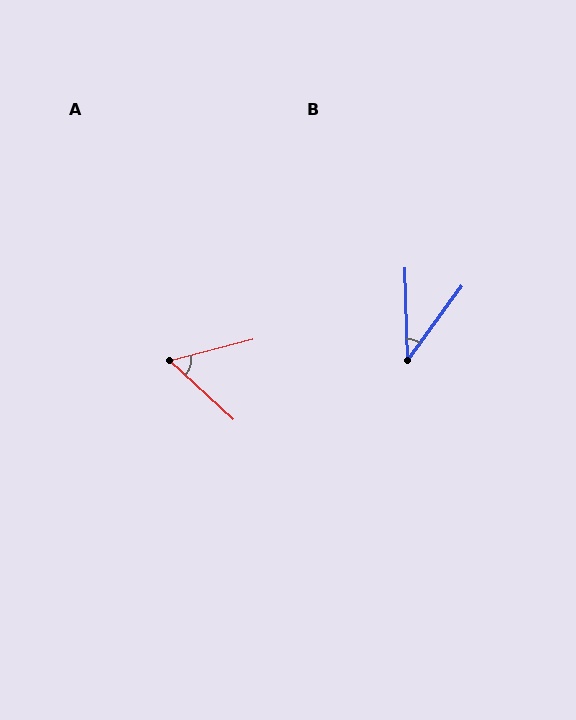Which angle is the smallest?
B, at approximately 38 degrees.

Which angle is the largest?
A, at approximately 57 degrees.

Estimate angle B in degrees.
Approximately 38 degrees.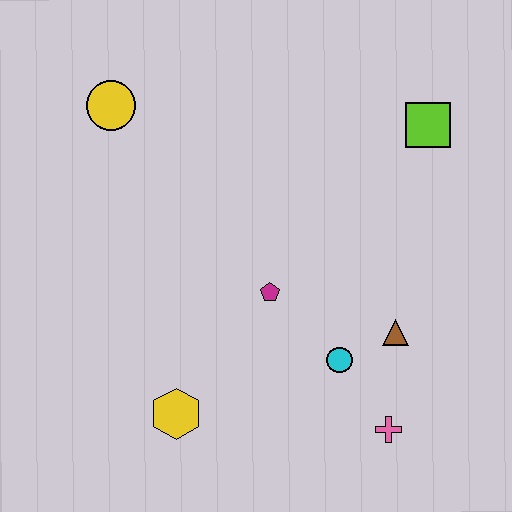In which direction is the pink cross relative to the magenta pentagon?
The pink cross is below the magenta pentagon.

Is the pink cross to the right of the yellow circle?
Yes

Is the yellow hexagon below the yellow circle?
Yes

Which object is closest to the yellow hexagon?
The magenta pentagon is closest to the yellow hexagon.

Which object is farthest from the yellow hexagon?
The lime square is farthest from the yellow hexagon.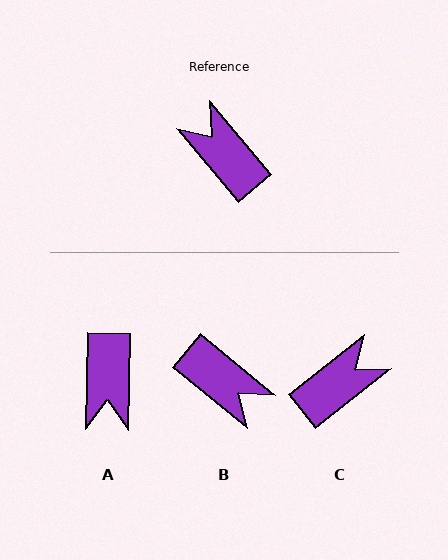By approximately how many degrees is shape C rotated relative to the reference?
Approximately 92 degrees clockwise.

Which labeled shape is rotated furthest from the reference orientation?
B, about 170 degrees away.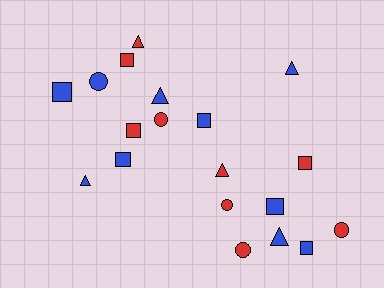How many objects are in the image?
There are 19 objects.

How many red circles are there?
There are 4 red circles.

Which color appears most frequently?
Blue, with 10 objects.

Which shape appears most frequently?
Square, with 8 objects.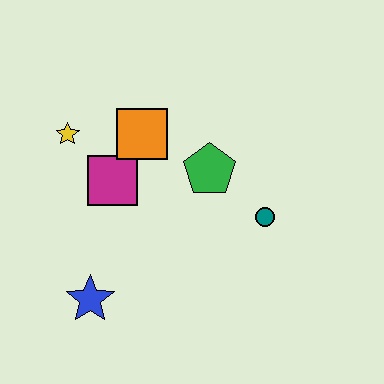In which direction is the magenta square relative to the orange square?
The magenta square is below the orange square.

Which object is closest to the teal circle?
The green pentagon is closest to the teal circle.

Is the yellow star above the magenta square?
Yes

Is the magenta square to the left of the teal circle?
Yes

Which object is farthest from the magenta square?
The teal circle is farthest from the magenta square.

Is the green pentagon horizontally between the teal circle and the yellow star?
Yes